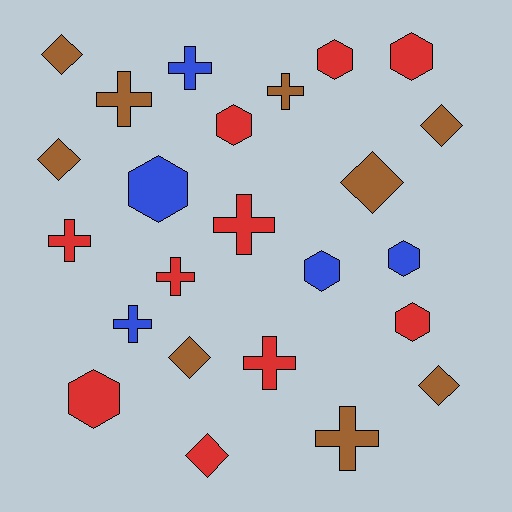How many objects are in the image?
There are 24 objects.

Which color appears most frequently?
Red, with 10 objects.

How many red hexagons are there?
There are 5 red hexagons.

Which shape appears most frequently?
Cross, with 9 objects.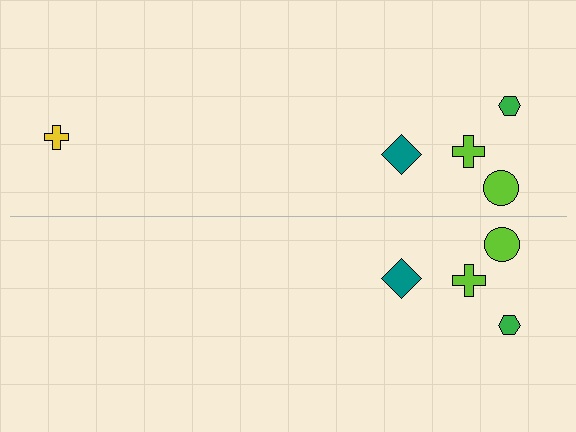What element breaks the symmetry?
A yellow cross is missing from the bottom side.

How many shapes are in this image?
There are 9 shapes in this image.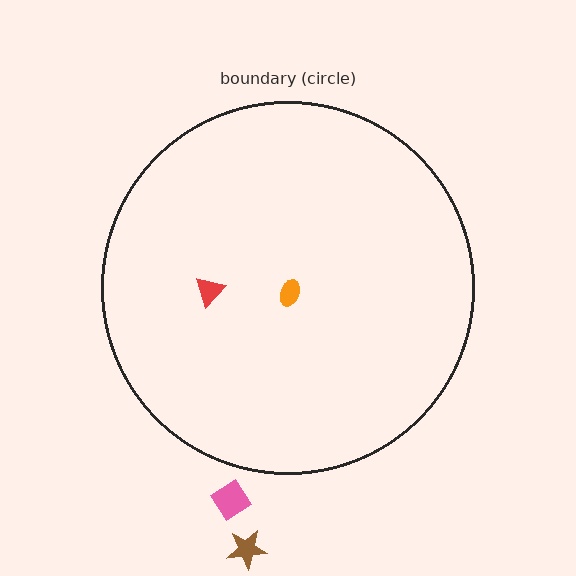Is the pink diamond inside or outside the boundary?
Outside.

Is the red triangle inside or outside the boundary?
Inside.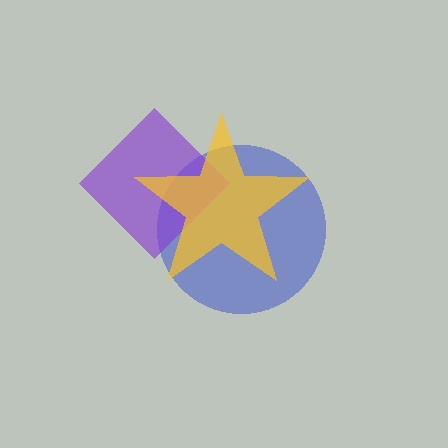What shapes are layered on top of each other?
The layered shapes are: a blue circle, a purple diamond, a yellow star.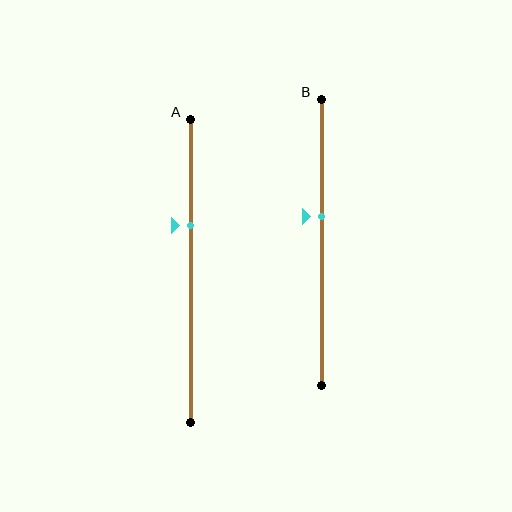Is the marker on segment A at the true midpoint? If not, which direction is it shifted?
No, the marker on segment A is shifted upward by about 15% of the segment length.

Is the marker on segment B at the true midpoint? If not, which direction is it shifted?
No, the marker on segment B is shifted upward by about 9% of the segment length.